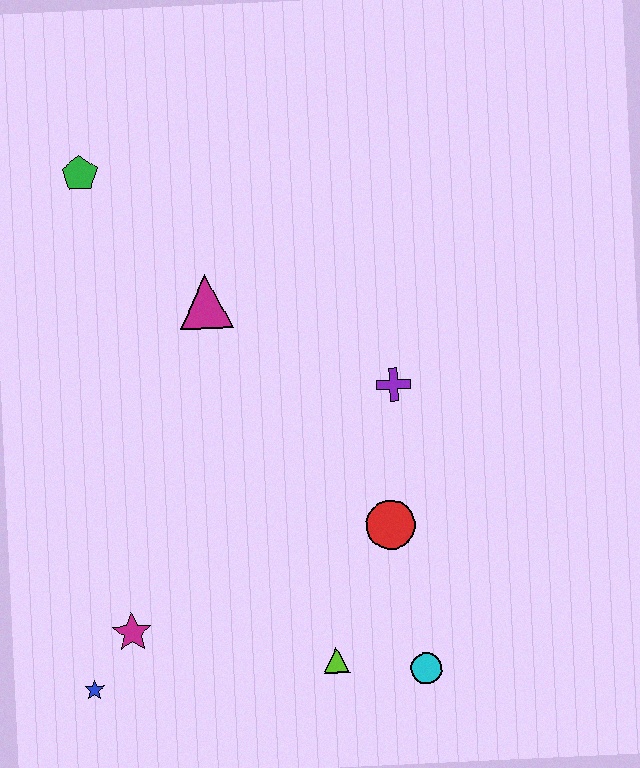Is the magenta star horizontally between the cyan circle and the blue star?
Yes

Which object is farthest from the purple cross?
The blue star is farthest from the purple cross.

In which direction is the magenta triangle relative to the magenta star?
The magenta triangle is above the magenta star.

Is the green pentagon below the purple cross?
No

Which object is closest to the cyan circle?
The lime triangle is closest to the cyan circle.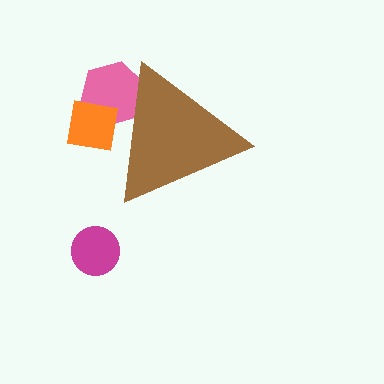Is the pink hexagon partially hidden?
Yes, the pink hexagon is partially hidden behind the brown triangle.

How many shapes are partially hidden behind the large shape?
2 shapes are partially hidden.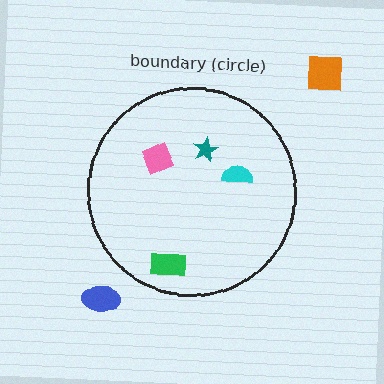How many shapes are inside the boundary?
4 inside, 2 outside.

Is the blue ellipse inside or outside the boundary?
Outside.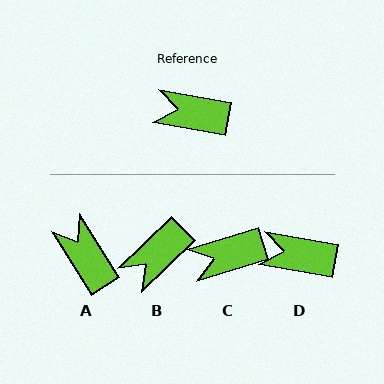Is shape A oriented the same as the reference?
No, it is off by about 47 degrees.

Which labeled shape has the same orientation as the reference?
D.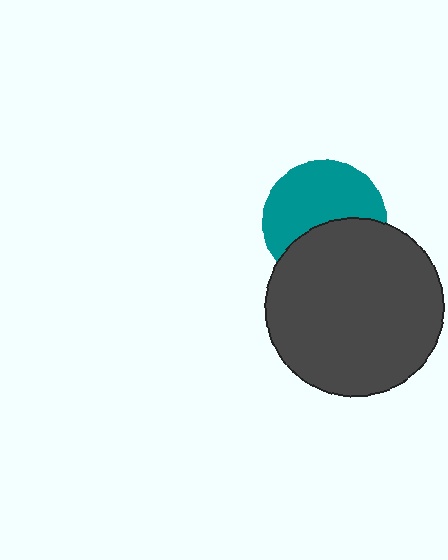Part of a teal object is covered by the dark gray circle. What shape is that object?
It is a circle.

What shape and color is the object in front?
The object in front is a dark gray circle.